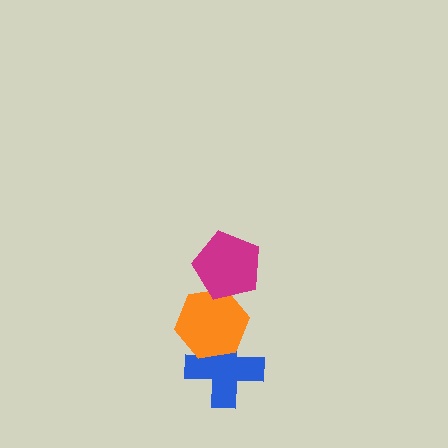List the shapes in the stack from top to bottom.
From top to bottom: the magenta pentagon, the orange hexagon, the blue cross.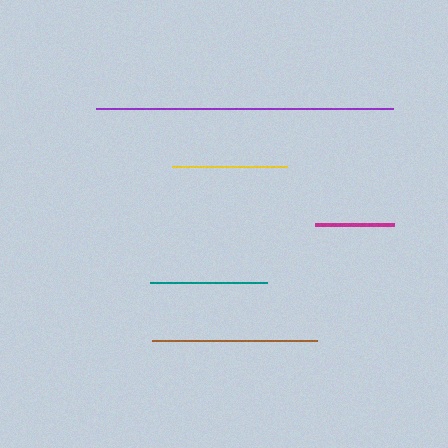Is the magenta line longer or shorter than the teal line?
The teal line is longer than the magenta line.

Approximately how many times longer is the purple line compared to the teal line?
The purple line is approximately 2.5 times the length of the teal line.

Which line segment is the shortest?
The magenta line is the shortest at approximately 79 pixels.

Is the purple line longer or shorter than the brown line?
The purple line is longer than the brown line.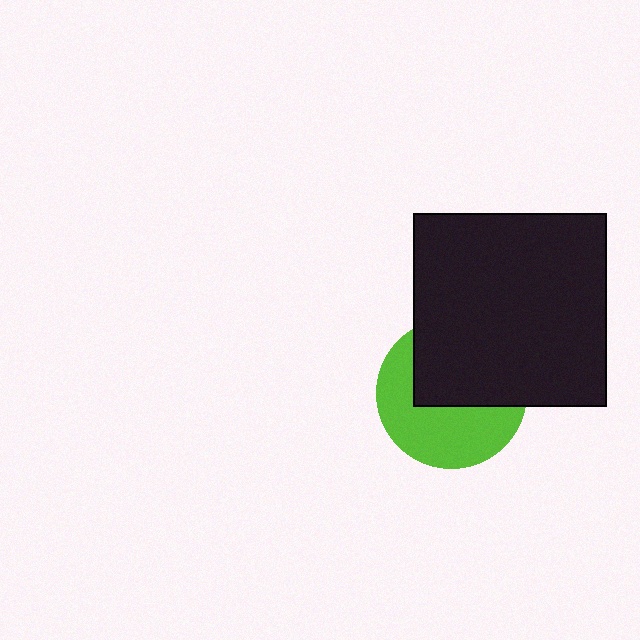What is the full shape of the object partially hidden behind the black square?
The partially hidden object is a lime circle.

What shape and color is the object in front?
The object in front is a black square.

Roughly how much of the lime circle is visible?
About half of it is visible (roughly 51%).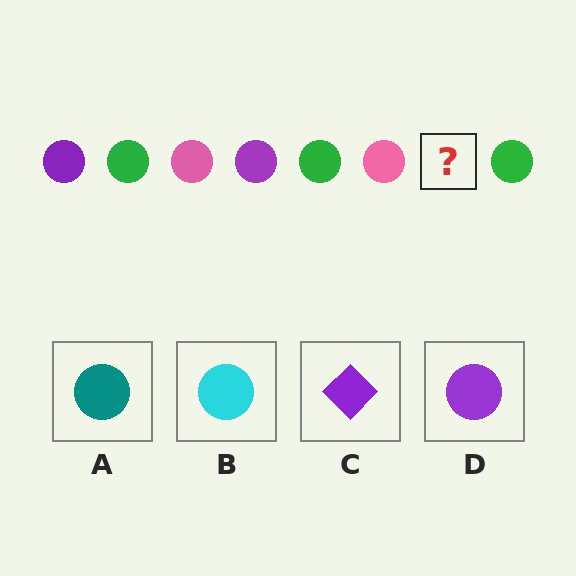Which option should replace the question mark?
Option D.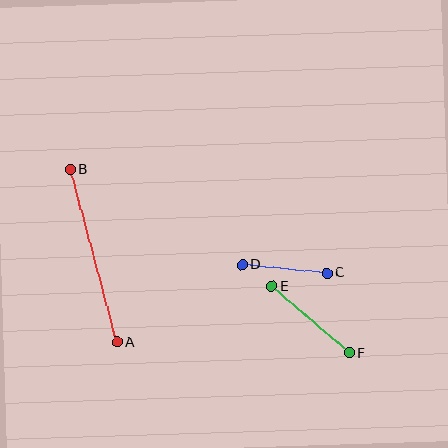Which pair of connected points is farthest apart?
Points A and B are farthest apart.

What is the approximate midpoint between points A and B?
The midpoint is at approximately (94, 256) pixels.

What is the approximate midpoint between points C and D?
The midpoint is at approximately (285, 269) pixels.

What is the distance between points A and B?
The distance is approximately 179 pixels.